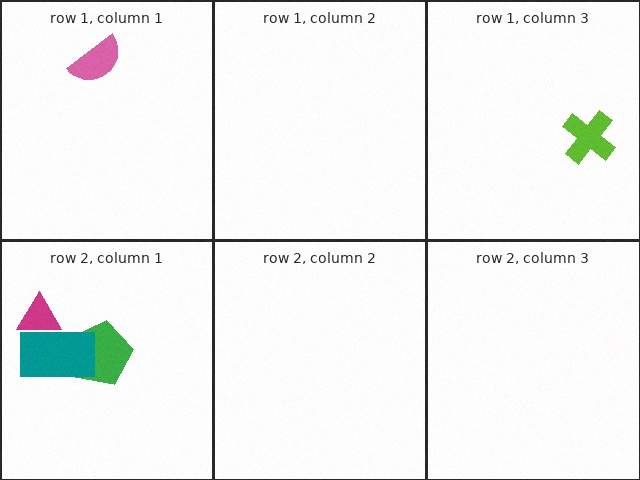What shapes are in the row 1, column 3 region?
The lime cross.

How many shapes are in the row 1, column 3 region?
1.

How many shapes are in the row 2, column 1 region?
3.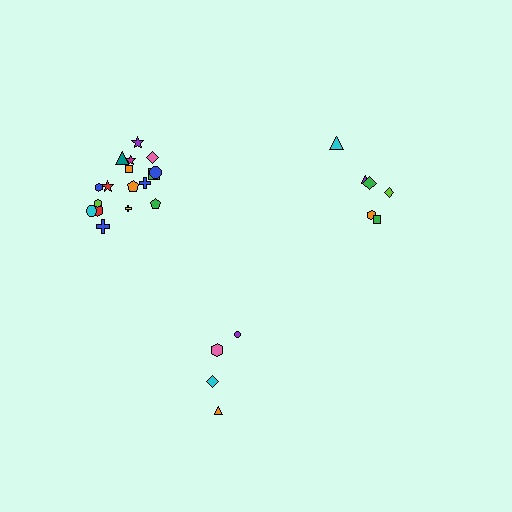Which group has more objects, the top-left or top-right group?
The top-left group.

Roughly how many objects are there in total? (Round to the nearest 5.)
Roughly 30 objects in total.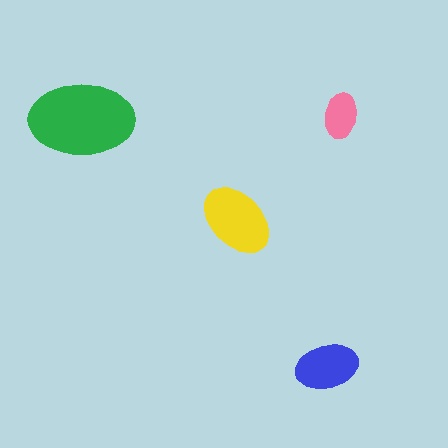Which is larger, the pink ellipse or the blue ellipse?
The blue one.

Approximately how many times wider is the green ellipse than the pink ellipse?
About 2.5 times wider.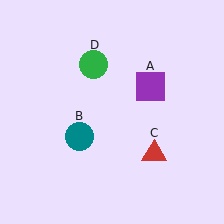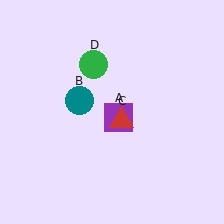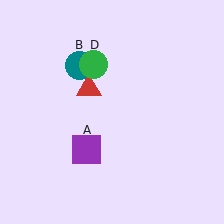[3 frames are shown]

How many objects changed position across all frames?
3 objects changed position: purple square (object A), teal circle (object B), red triangle (object C).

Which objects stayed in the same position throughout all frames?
Green circle (object D) remained stationary.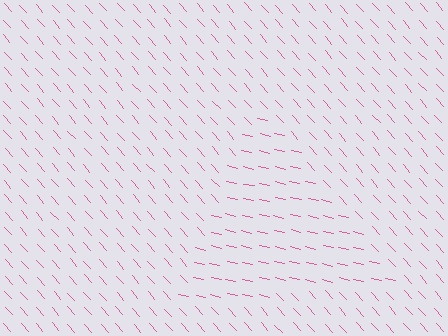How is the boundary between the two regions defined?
The boundary is defined purely by a change in line orientation (approximately 35 degrees difference). All lines are the same color and thickness.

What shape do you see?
I see a triangle.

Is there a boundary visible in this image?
Yes, there is a texture boundary formed by a change in line orientation.